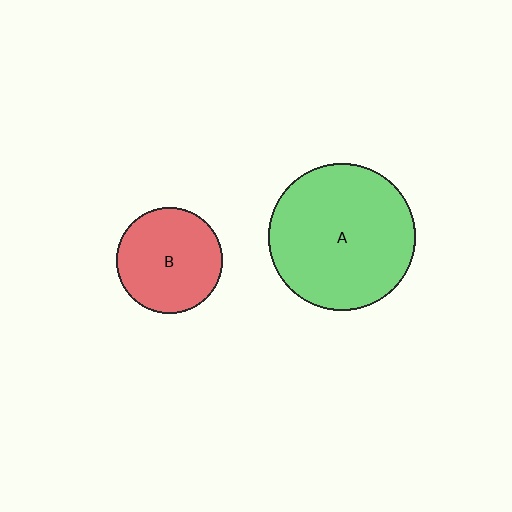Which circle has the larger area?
Circle A (green).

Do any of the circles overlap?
No, none of the circles overlap.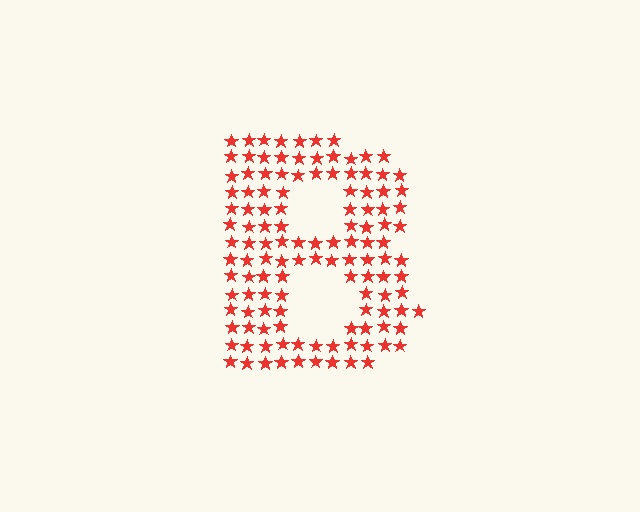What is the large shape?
The large shape is the letter B.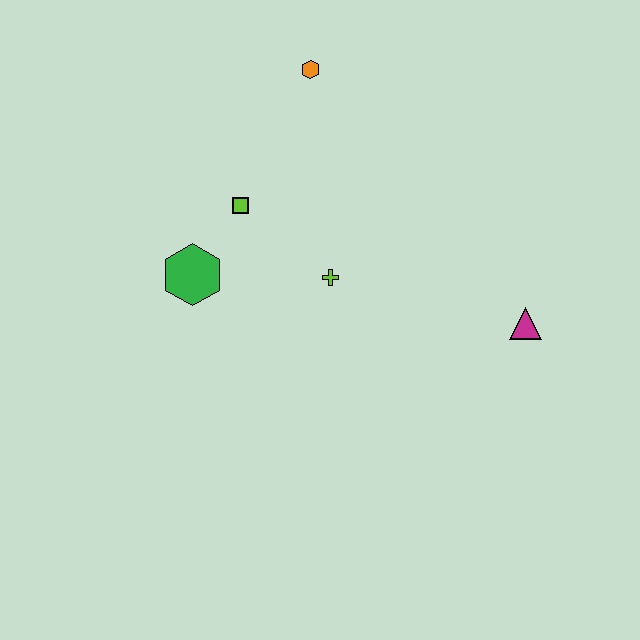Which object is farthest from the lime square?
The magenta triangle is farthest from the lime square.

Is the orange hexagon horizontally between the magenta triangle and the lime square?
Yes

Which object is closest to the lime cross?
The lime square is closest to the lime cross.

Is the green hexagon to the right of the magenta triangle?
No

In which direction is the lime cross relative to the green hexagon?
The lime cross is to the right of the green hexagon.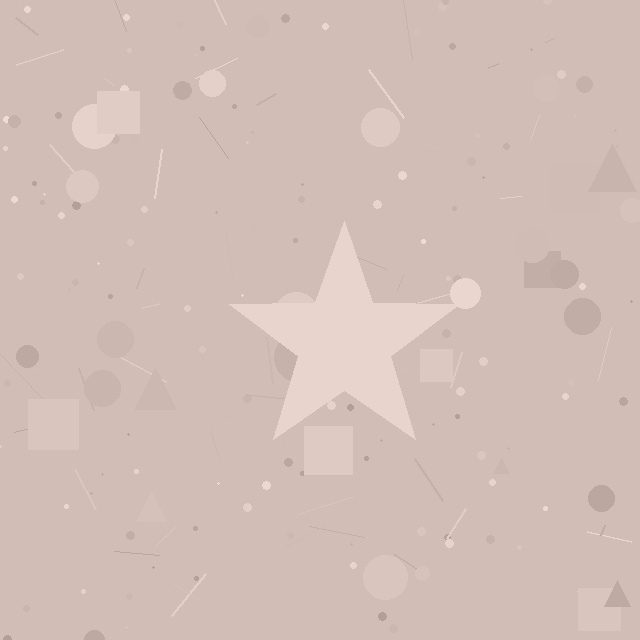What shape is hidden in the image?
A star is hidden in the image.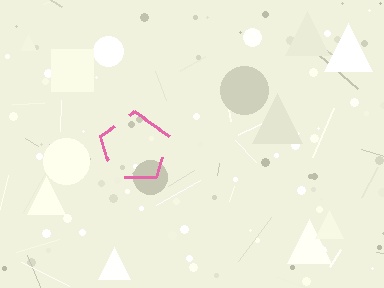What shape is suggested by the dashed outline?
The dashed outline suggests a pentagon.